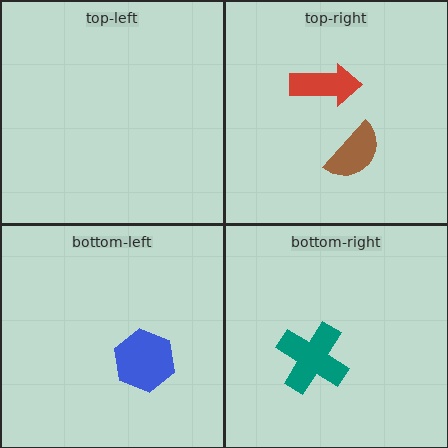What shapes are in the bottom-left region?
The blue hexagon.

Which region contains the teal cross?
The bottom-right region.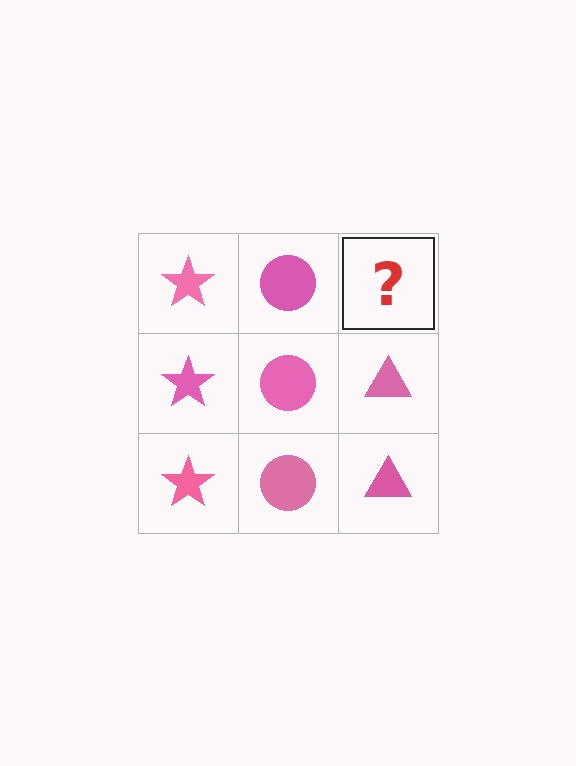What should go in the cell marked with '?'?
The missing cell should contain a pink triangle.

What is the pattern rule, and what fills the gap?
The rule is that each column has a consistent shape. The gap should be filled with a pink triangle.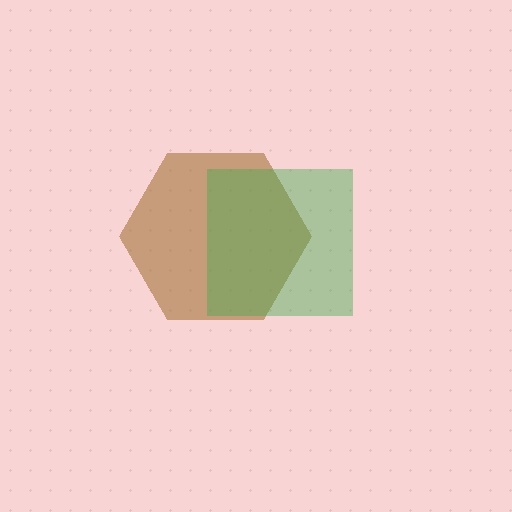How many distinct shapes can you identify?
There are 2 distinct shapes: a brown hexagon, a green square.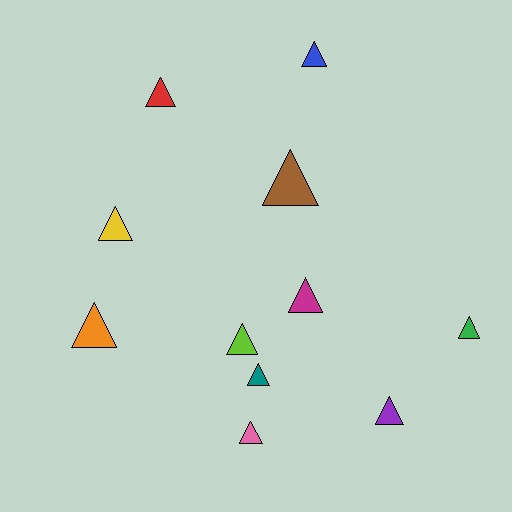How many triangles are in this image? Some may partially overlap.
There are 11 triangles.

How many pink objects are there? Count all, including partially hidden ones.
There is 1 pink object.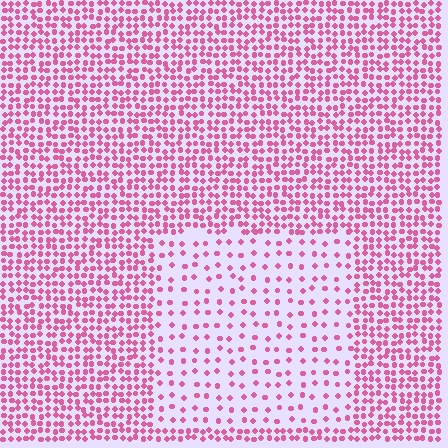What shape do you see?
I see a rectangle.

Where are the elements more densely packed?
The elements are more densely packed outside the rectangle boundary.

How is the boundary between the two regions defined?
The boundary is defined by a change in element density (approximately 2.6x ratio). All elements are the same color, size, and shape.